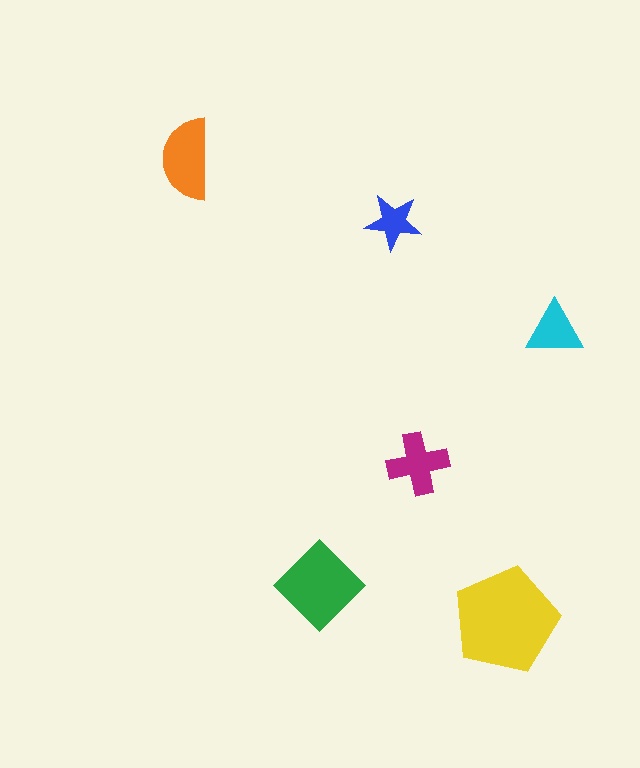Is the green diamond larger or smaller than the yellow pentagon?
Smaller.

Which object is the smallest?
The blue star.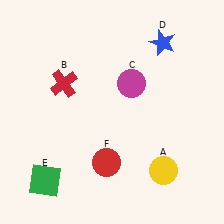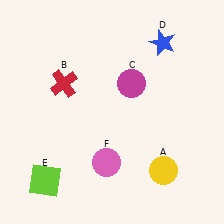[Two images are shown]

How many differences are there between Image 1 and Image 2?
There are 2 differences between the two images.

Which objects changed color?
E changed from green to lime. F changed from red to pink.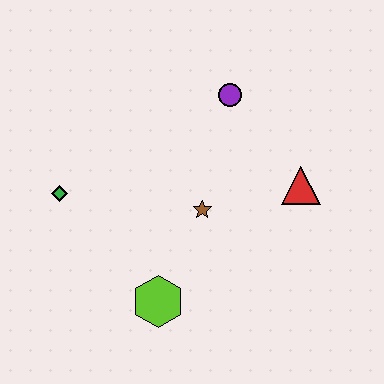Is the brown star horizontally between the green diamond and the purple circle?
Yes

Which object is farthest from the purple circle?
The lime hexagon is farthest from the purple circle.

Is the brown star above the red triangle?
No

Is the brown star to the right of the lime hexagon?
Yes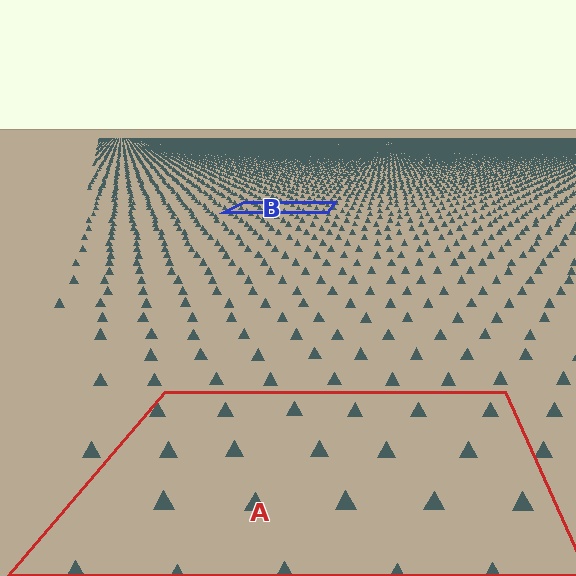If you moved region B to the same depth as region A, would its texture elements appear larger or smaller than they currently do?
They would appear larger. At a closer depth, the same texture elements are projected at a bigger on-screen size.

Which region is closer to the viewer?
Region A is closer. The texture elements there are larger and more spread out.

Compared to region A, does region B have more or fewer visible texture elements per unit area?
Region B has more texture elements per unit area — they are packed more densely because it is farther away.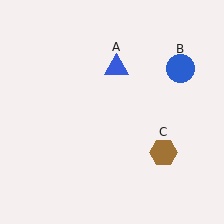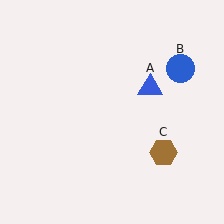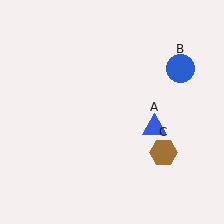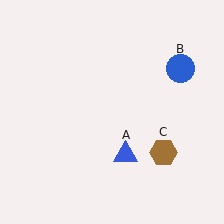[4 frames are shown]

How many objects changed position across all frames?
1 object changed position: blue triangle (object A).